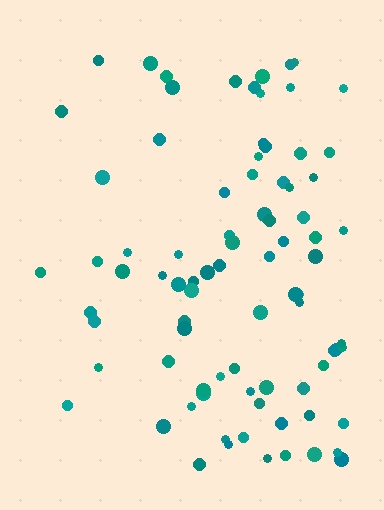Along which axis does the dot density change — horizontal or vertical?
Horizontal.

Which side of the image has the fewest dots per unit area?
The left.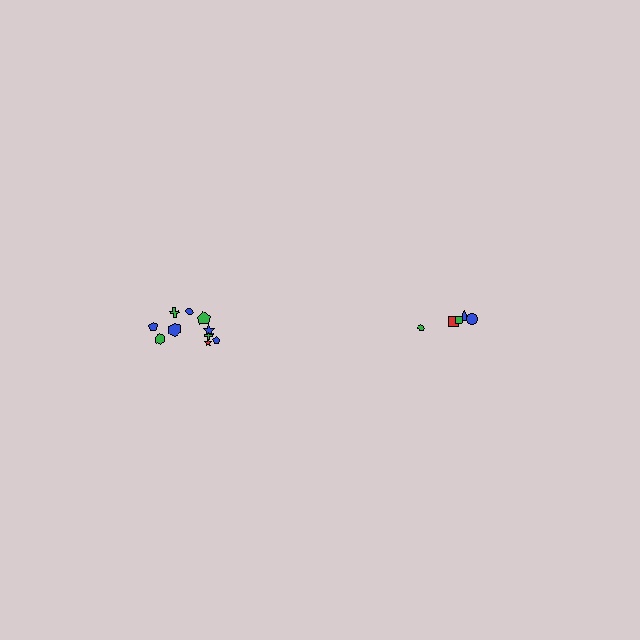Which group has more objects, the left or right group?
The left group.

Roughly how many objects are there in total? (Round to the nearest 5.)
Roughly 15 objects in total.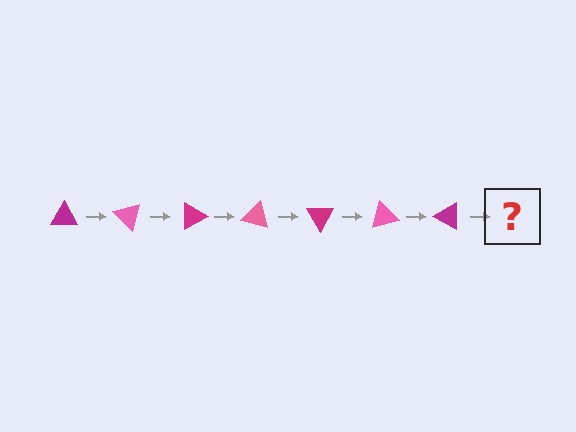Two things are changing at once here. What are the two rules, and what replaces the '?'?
The two rules are that it rotates 45 degrees each step and the color cycles through magenta and pink. The '?' should be a pink triangle, rotated 315 degrees from the start.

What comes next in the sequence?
The next element should be a pink triangle, rotated 315 degrees from the start.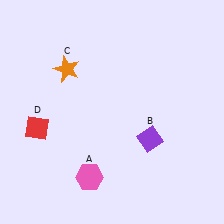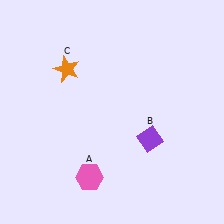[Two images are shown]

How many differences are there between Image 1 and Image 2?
There is 1 difference between the two images.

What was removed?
The red diamond (D) was removed in Image 2.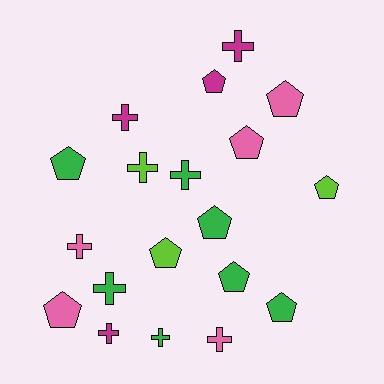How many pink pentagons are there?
There are 3 pink pentagons.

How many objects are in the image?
There are 19 objects.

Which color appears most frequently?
Green, with 7 objects.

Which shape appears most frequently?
Pentagon, with 10 objects.